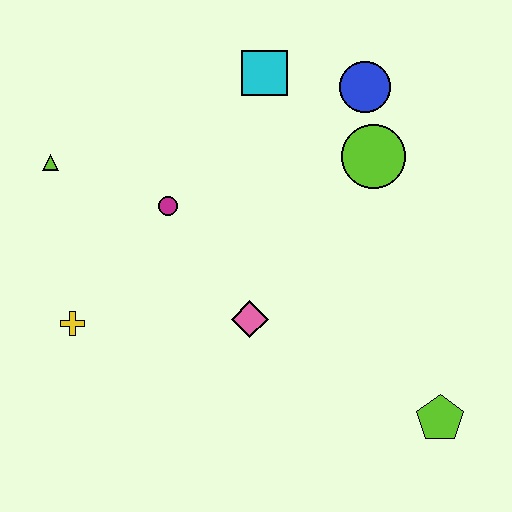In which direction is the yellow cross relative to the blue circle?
The yellow cross is to the left of the blue circle.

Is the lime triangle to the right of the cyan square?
No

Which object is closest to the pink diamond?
The magenta circle is closest to the pink diamond.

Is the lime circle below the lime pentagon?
No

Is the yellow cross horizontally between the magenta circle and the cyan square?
No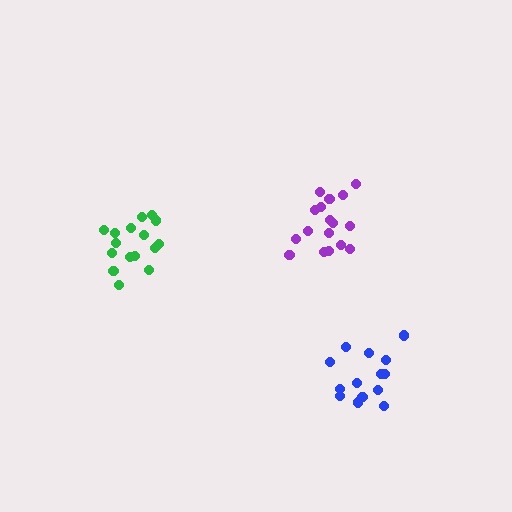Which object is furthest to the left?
The green cluster is leftmost.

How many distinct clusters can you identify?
There are 3 distinct clusters.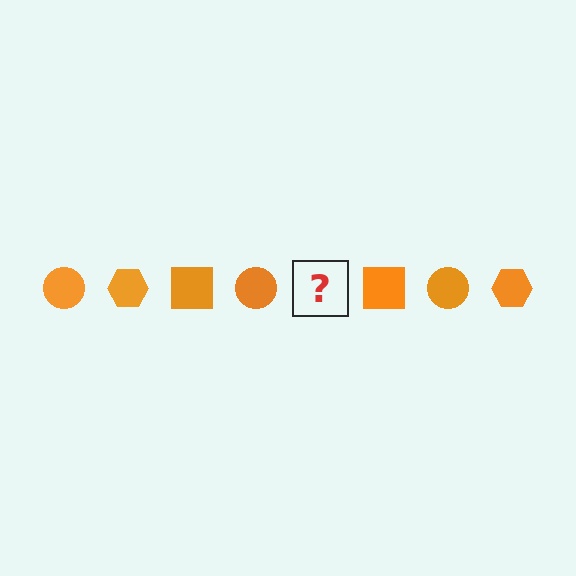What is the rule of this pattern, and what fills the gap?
The rule is that the pattern cycles through circle, hexagon, square shapes in orange. The gap should be filled with an orange hexagon.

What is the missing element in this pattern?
The missing element is an orange hexagon.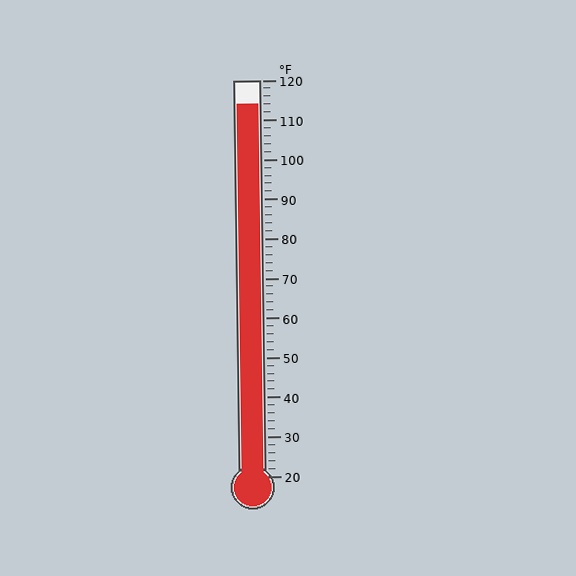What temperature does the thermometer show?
The thermometer shows approximately 114°F.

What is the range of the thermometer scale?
The thermometer scale ranges from 20°F to 120°F.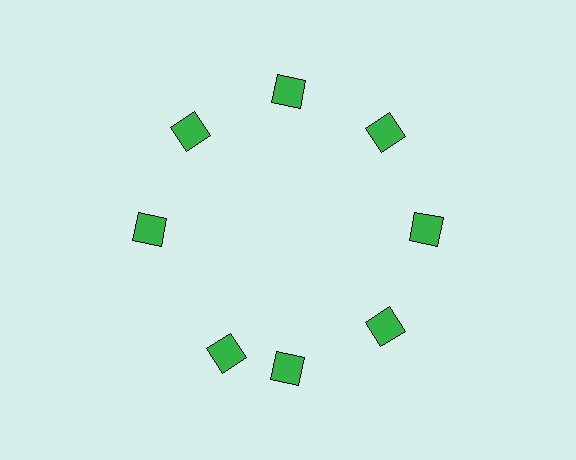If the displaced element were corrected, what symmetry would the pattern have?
It would have 8-fold rotational symmetry — the pattern would map onto itself every 45 degrees.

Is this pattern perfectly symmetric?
No. The 8 green diamonds are arranged in a ring, but one element near the 8 o'clock position is rotated out of alignment along the ring, breaking the 8-fold rotational symmetry.